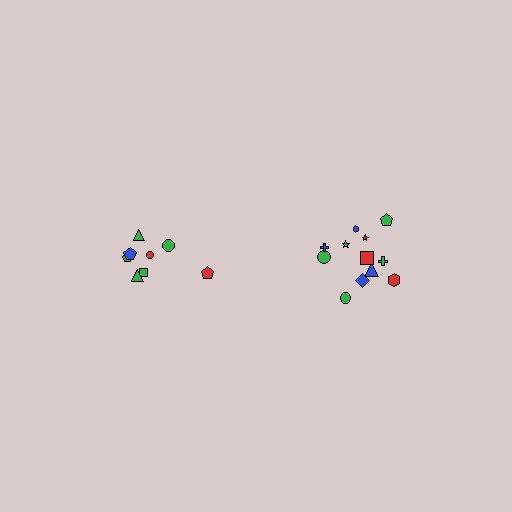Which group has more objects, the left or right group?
The right group.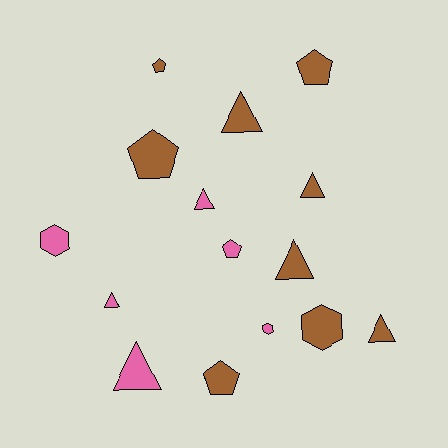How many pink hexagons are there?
There are 2 pink hexagons.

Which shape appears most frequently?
Triangle, with 7 objects.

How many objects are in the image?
There are 15 objects.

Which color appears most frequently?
Brown, with 9 objects.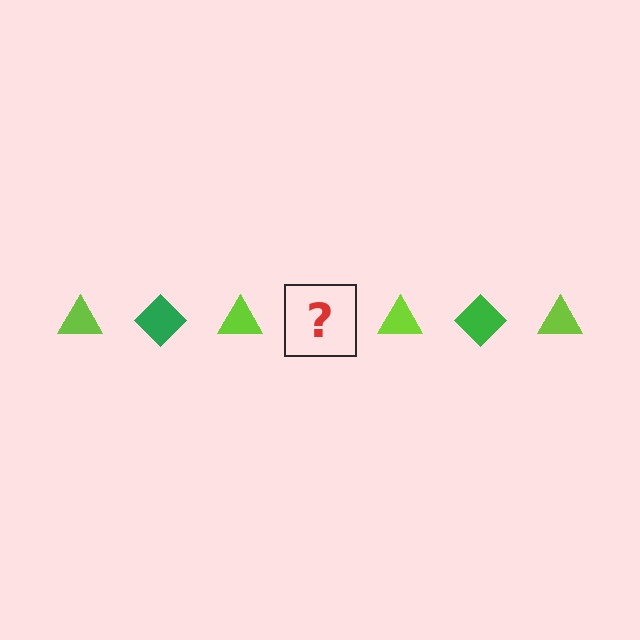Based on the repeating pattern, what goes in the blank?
The blank should be a green diamond.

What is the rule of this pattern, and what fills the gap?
The rule is that the pattern alternates between lime triangle and green diamond. The gap should be filled with a green diamond.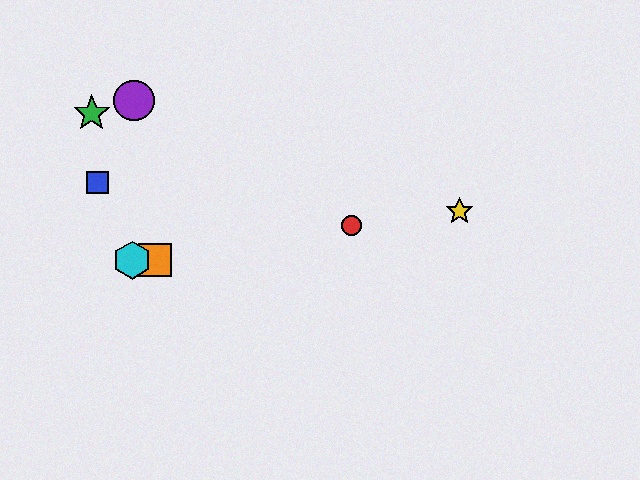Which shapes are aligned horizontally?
The orange square, the cyan hexagon are aligned horizontally.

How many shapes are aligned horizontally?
2 shapes (the orange square, the cyan hexagon) are aligned horizontally.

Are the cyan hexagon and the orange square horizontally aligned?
Yes, both are at y≈260.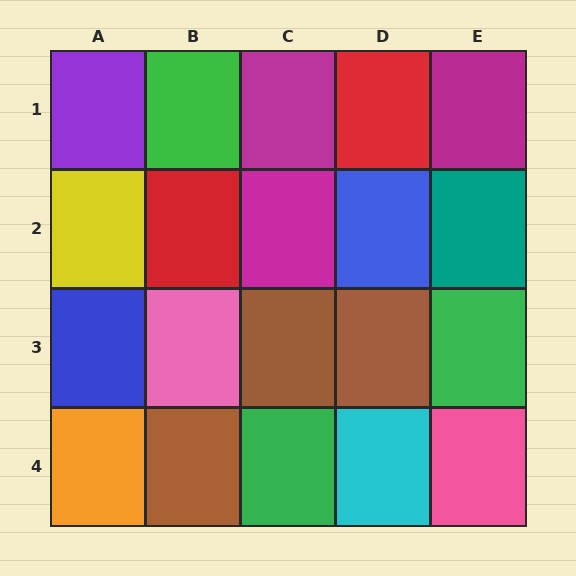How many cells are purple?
1 cell is purple.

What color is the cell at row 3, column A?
Blue.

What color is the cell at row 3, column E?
Green.